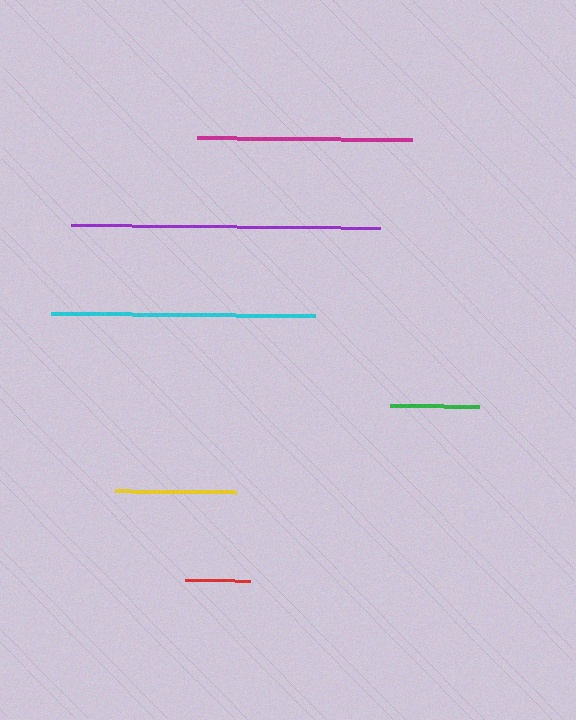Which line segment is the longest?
The purple line is the longest at approximately 309 pixels.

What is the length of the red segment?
The red segment is approximately 65 pixels long.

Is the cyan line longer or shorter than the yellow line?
The cyan line is longer than the yellow line.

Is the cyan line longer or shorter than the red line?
The cyan line is longer than the red line.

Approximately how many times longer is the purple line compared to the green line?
The purple line is approximately 3.5 times the length of the green line.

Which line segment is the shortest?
The red line is the shortest at approximately 65 pixels.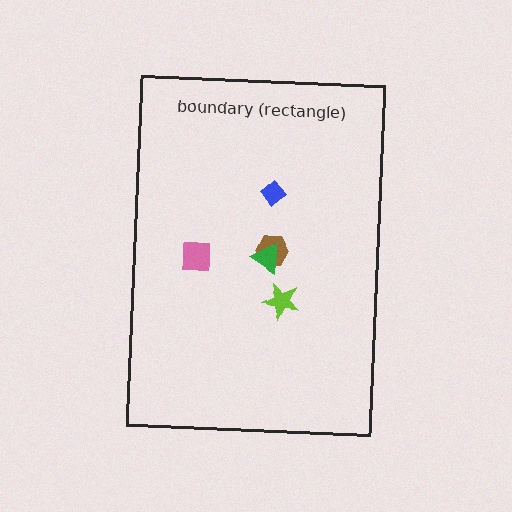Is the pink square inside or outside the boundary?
Inside.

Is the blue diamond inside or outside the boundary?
Inside.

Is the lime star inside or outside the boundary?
Inside.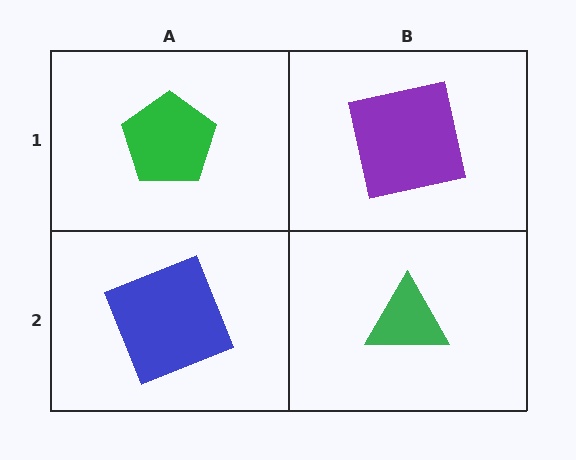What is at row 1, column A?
A green pentagon.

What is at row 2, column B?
A green triangle.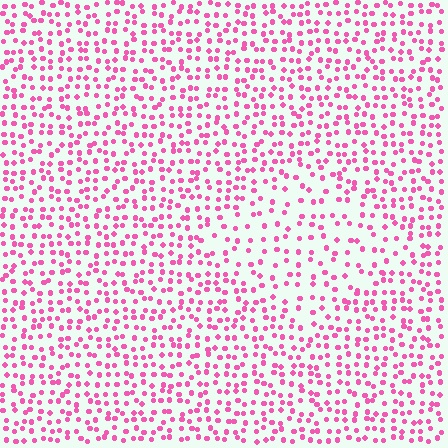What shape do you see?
I see a diamond.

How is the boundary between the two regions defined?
The boundary is defined by a change in element density (approximately 1.7x ratio). All elements are the same color, size, and shape.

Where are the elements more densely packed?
The elements are more densely packed outside the diamond boundary.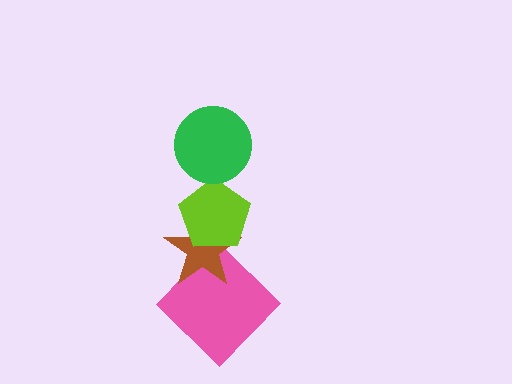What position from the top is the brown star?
The brown star is 3rd from the top.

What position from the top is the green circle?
The green circle is 1st from the top.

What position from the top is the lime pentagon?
The lime pentagon is 2nd from the top.